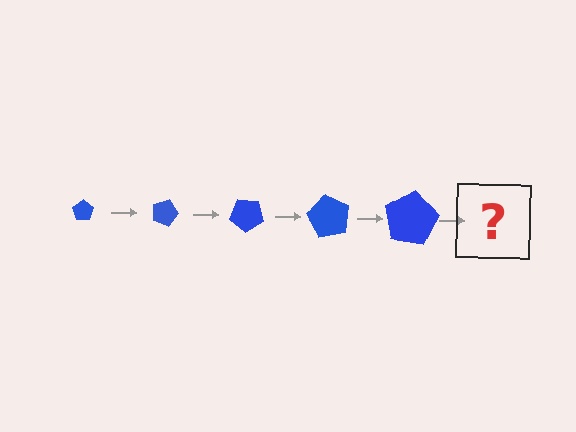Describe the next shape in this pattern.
It should be a pentagon, larger than the previous one and rotated 100 degrees from the start.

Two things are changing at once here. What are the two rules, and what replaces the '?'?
The two rules are that the pentagon grows larger each step and it rotates 20 degrees each step. The '?' should be a pentagon, larger than the previous one and rotated 100 degrees from the start.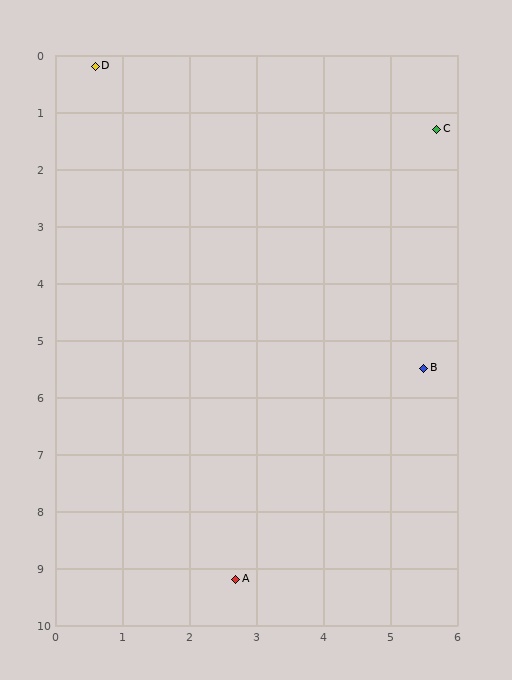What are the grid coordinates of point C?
Point C is at approximately (5.7, 1.3).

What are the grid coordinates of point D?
Point D is at approximately (0.6, 0.2).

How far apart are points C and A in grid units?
Points C and A are about 8.5 grid units apart.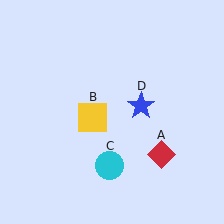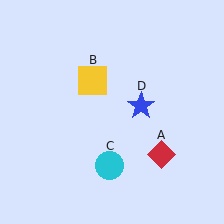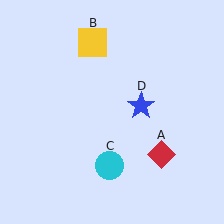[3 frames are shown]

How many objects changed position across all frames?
1 object changed position: yellow square (object B).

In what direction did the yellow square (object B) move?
The yellow square (object B) moved up.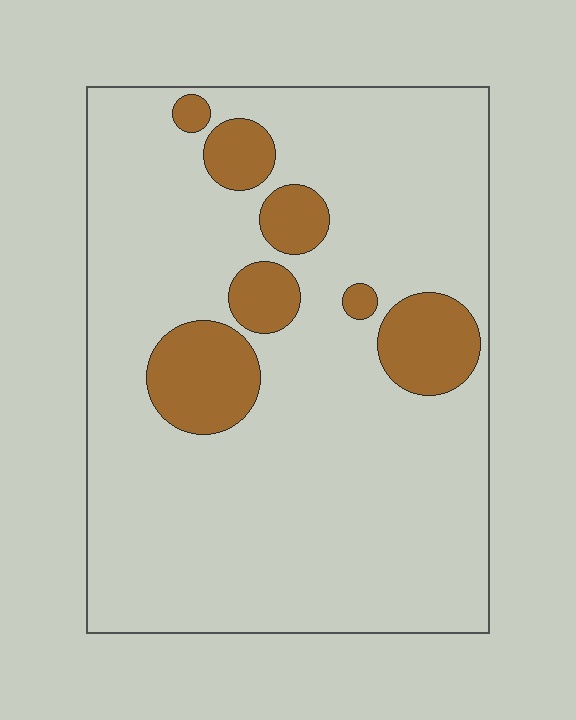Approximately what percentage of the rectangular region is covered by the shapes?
Approximately 15%.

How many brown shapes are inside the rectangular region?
7.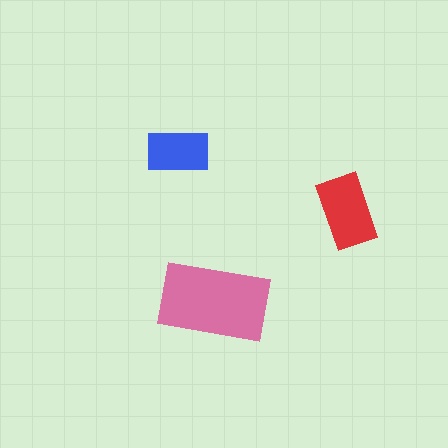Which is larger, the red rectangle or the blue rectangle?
The red one.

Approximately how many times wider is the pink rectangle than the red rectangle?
About 1.5 times wider.